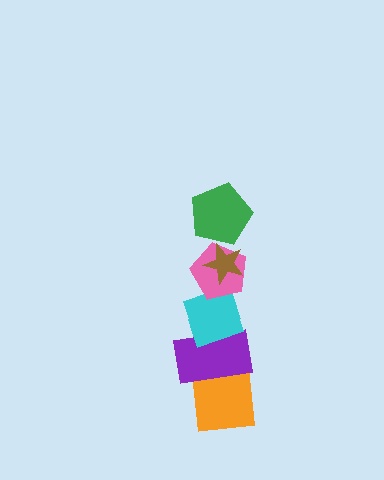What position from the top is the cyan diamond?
The cyan diamond is 4th from the top.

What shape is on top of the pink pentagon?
The green pentagon is on top of the pink pentagon.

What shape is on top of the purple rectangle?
The cyan diamond is on top of the purple rectangle.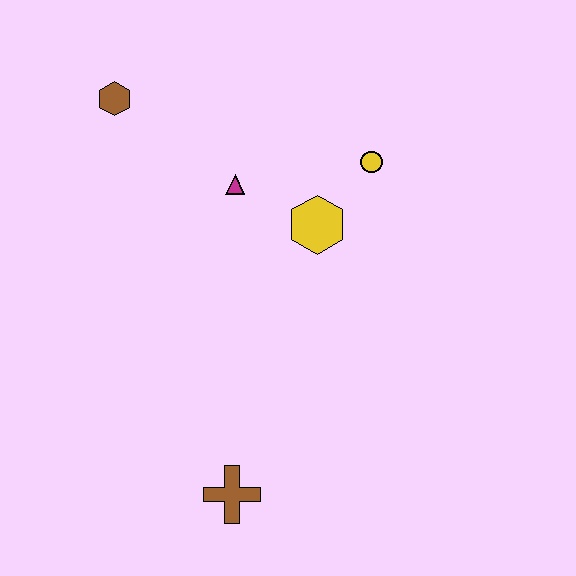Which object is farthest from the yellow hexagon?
The brown cross is farthest from the yellow hexagon.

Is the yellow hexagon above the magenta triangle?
No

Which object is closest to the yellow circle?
The yellow hexagon is closest to the yellow circle.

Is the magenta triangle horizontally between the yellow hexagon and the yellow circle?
No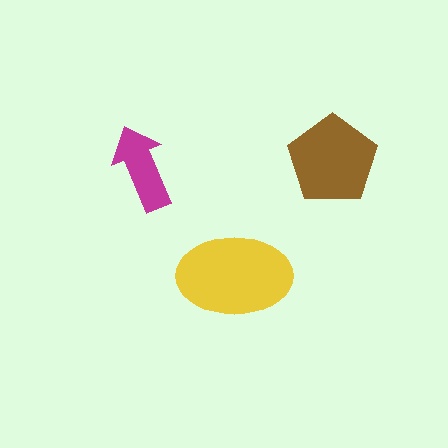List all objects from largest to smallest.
The yellow ellipse, the brown pentagon, the magenta arrow.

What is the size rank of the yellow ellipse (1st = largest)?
1st.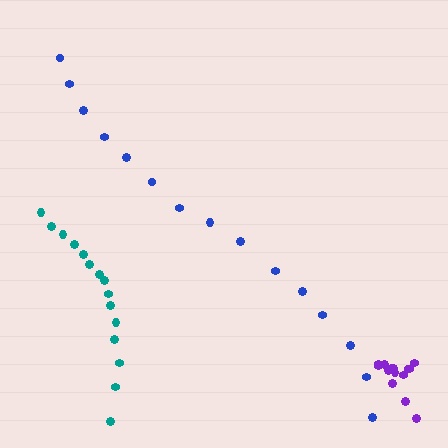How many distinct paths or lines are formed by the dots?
There are 3 distinct paths.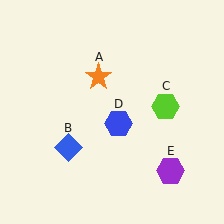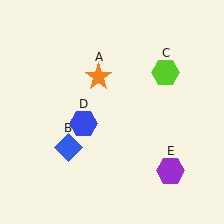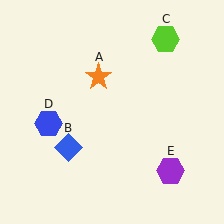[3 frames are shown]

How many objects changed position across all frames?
2 objects changed position: lime hexagon (object C), blue hexagon (object D).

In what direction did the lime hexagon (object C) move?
The lime hexagon (object C) moved up.